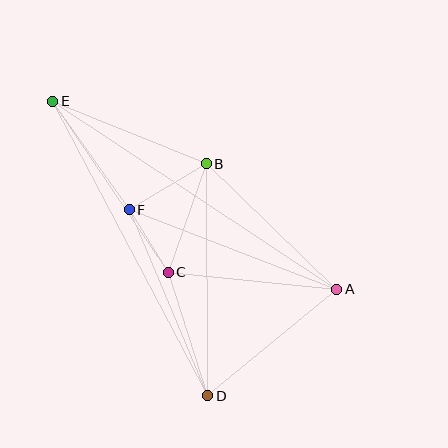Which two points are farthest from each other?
Points A and E are farthest from each other.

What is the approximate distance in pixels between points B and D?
The distance between B and D is approximately 232 pixels.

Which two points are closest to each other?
Points C and F are closest to each other.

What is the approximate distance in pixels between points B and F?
The distance between B and F is approximately 90 pixels.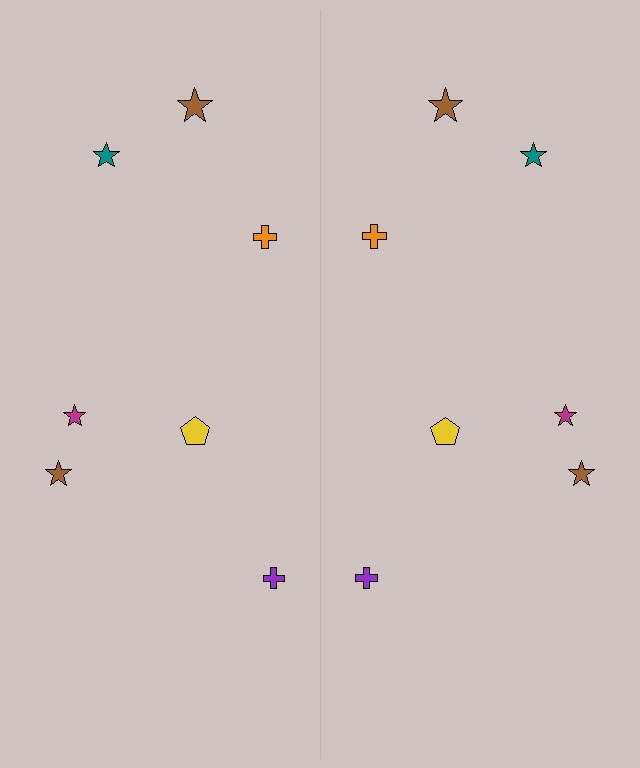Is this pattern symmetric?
Yes, this pattern has bilateral (reflection) symmetry.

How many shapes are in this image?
There are 14 shapes in this image.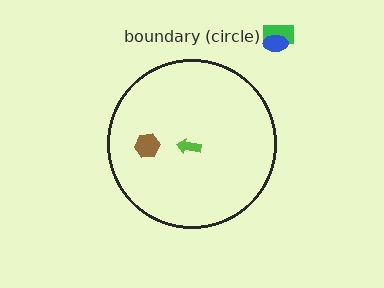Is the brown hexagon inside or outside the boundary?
Inside.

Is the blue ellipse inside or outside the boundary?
Outside.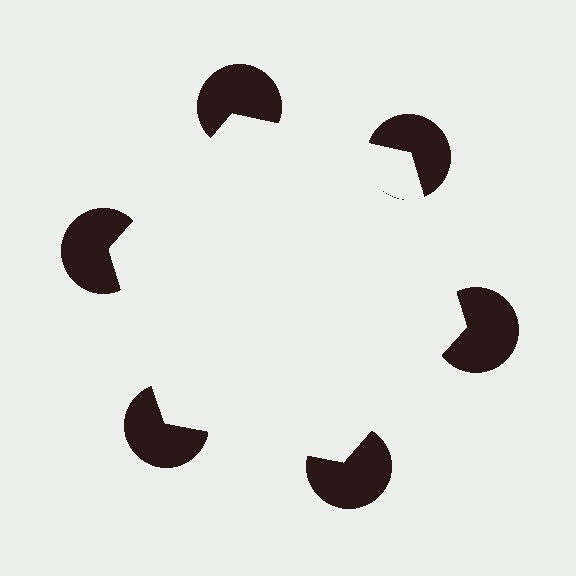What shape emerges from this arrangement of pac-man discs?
An illusory hexagon — its edges are inferred from the aligned wedge cuts in the pac-man discs, not physically drawn.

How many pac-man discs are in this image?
There are 6 — one at each vertex of the illusory hexagon.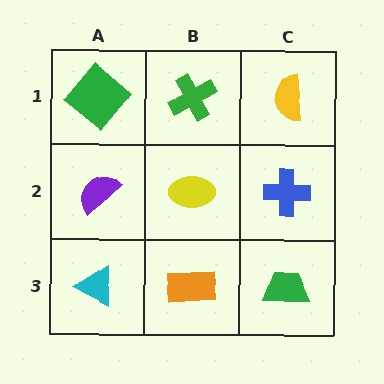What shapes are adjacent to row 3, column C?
A blue cross (row 2, column C), an orange rectangle (row 3, column B).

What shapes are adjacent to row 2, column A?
A green diamond (row 1, column A), a cyan triangle (row 3, column A), a yellow ellipse (row 2, column B).